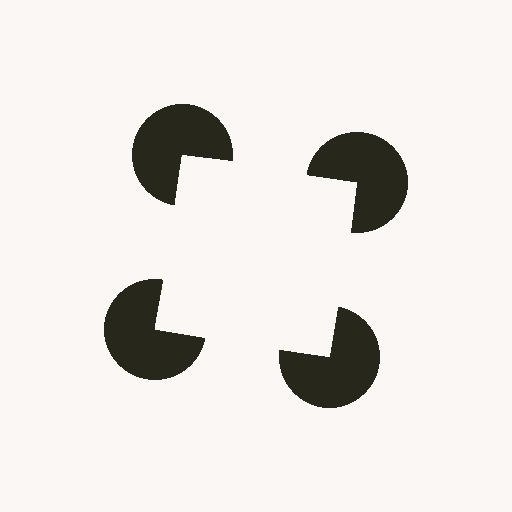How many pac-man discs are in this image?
There are 4 — one at each vertex of the illusory square.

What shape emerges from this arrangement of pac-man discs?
An illusory square — its edges are inferred from the aligned wedge cuts in the pac-man discs, not physically drawn.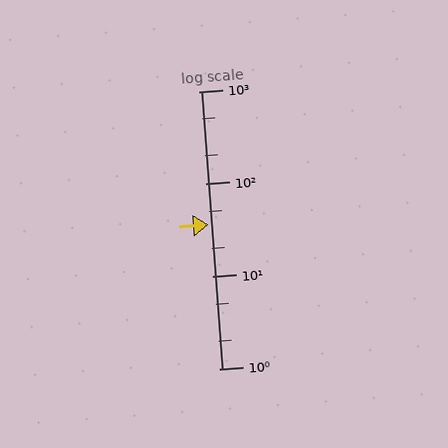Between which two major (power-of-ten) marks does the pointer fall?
The pointer is between 10 and 100.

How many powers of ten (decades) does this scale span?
The scale spans 3 decades, from 1 to 1000.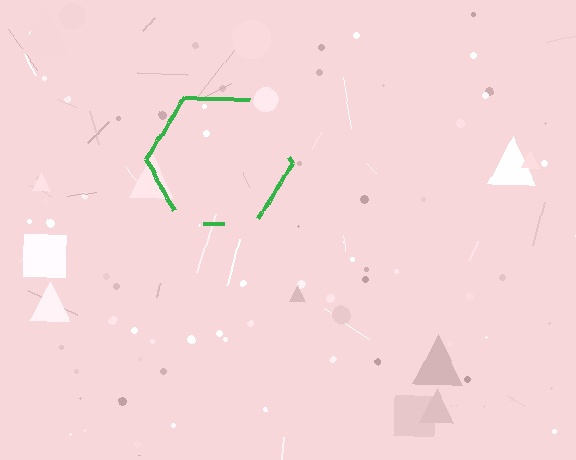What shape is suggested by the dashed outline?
The dashed outline suggests a hexagon.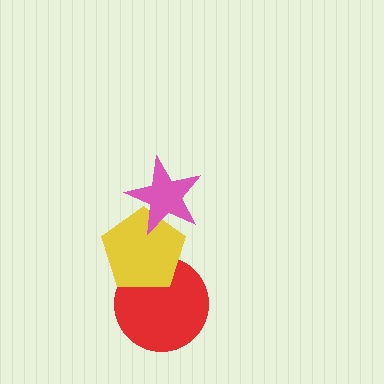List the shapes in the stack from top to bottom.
From top to bottom: the pink star, the yellow pentagon, the red circle.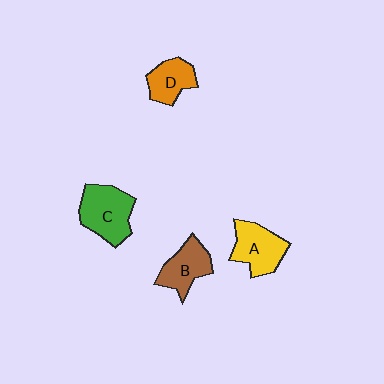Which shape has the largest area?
Shape C (green).